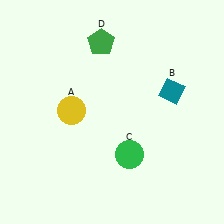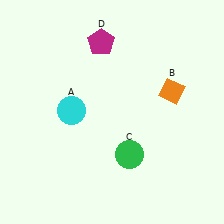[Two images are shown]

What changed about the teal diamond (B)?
In Image 1, B is teal. In Image 2, it changed to orange.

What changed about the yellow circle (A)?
In Image 1, A is yellow. In Image 2, it changed to cyan.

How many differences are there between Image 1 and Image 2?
There are 3 differences between the two images.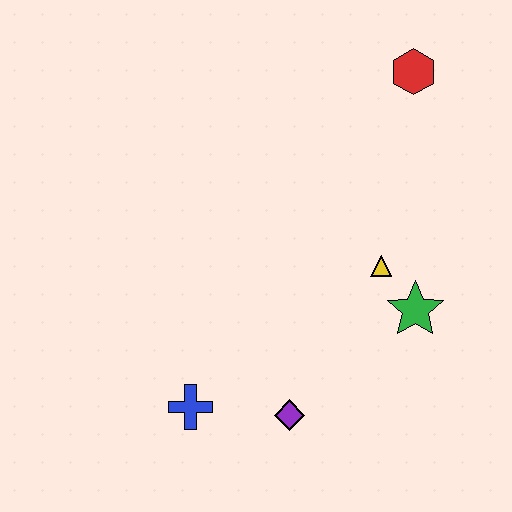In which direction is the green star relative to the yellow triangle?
The green star is below the yellow triangle.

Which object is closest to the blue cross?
The purple diamond is closest to the blue cross.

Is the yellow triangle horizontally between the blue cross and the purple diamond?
No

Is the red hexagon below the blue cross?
No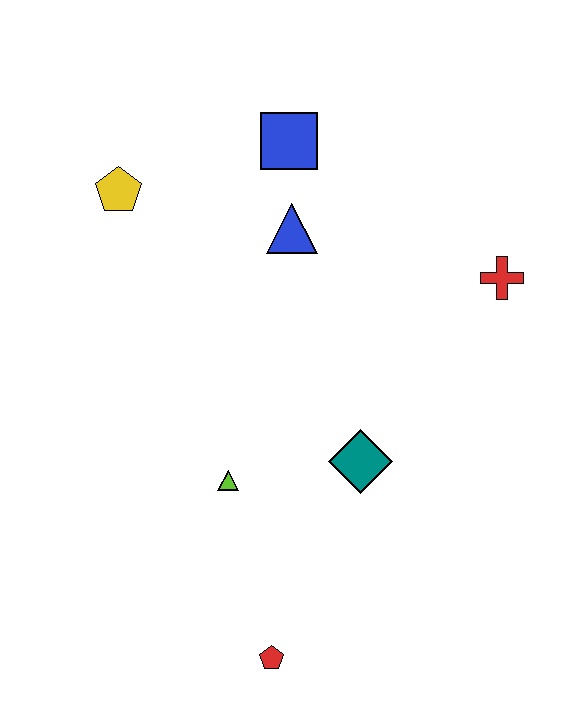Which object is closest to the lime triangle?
The teal diamond is closest to the lime triangle.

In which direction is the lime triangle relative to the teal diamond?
The lime triangle is to the left of the teal diamond.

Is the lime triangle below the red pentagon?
No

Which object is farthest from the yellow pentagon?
The red pentagon is farthest from the yellow pentagon.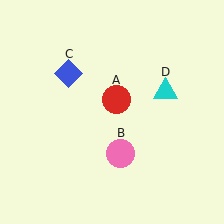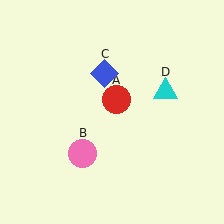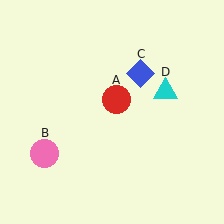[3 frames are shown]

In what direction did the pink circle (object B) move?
The pink circle (object B) moved left.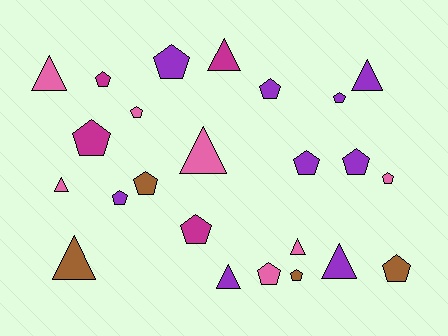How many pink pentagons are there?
There are 3 pink pentagons.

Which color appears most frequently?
Purple, with 9 objects.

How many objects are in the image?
There are 24 objects.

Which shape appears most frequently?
Pentagon, with 15 objects.